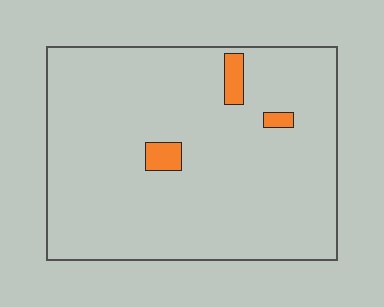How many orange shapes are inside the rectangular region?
3.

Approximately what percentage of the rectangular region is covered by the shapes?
Approximately 5%.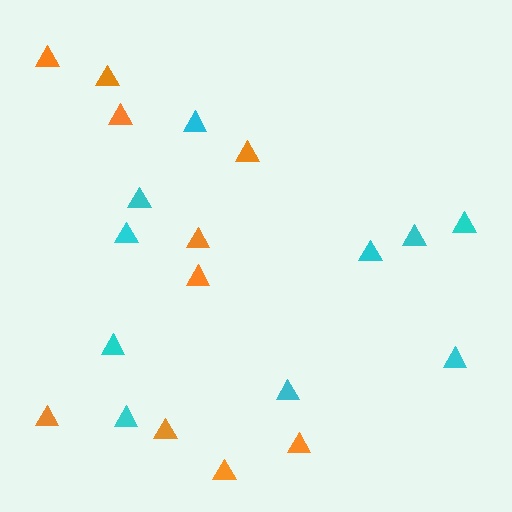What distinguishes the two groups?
There are 2 groups: one group of cyan triangles (10) and one group of orange triangles (10).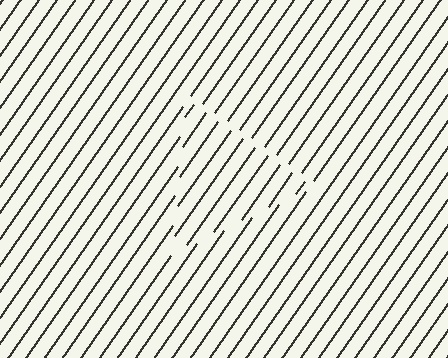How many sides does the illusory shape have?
3 sides — the line-ends trace a triangle.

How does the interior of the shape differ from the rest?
The interior of the shape contains the same grating, shifted by half a period — the contour is defined by the phase discontinuity where line-ends from the inner and outer gratings abut.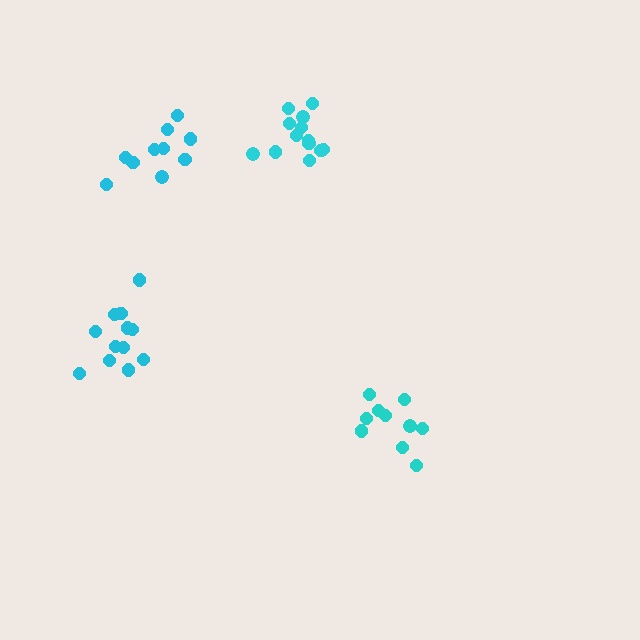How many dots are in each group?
Group 1: 10 dots, Group 2: 10 dots, Group 3: 12 dots, Group 4: 13 dots (45 total).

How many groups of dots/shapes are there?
There are 4 groups.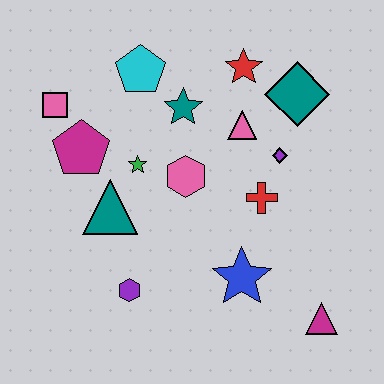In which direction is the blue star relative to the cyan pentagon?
The blue star is below the cyan pentagon.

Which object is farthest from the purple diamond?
The pink square is farthest from the purple diamond.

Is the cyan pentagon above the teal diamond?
Yes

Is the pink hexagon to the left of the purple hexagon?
No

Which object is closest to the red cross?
The purple diamond is closest to the red cross.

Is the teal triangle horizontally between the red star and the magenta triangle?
No